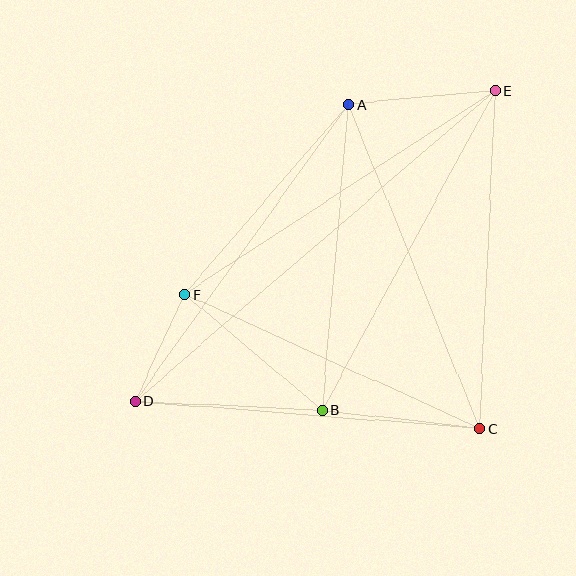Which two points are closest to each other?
Points D and F are closest to each other.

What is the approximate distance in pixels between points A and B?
The distance between A and B is approximately 307 pixels.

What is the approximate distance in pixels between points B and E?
The distance between B and E is approximately 364 pixels.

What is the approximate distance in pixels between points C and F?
The distance between C and F is approximately 324 pixels.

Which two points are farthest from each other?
Points D and E are farthest from each other.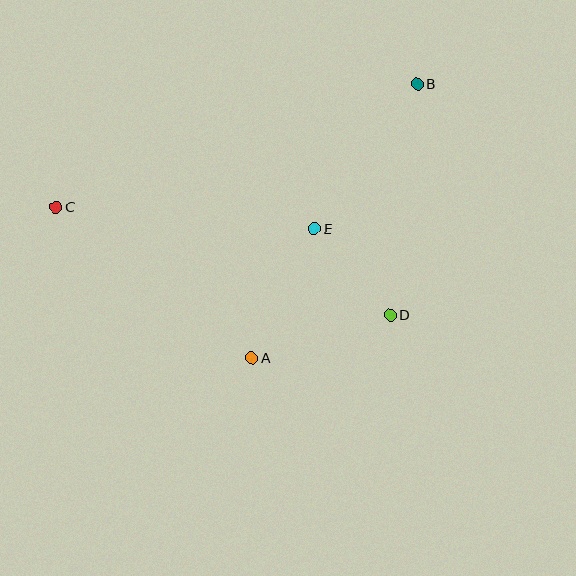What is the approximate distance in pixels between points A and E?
The distance between A and E is approximately 144 pixels.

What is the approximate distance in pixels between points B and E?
The distance between B and E is approximately 177 pixels.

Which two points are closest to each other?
Points D and E are closest to each other.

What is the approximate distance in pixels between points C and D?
The distance between C and D is approximately 351 pixels.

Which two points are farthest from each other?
Points B and C are farthest from each other.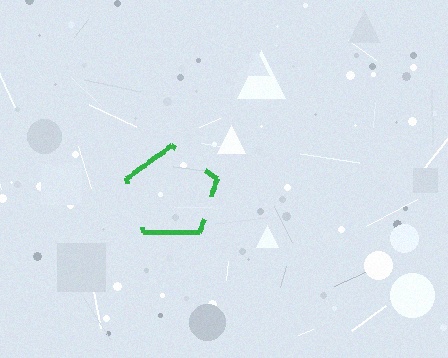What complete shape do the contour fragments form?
The contour fragments form a pentagon.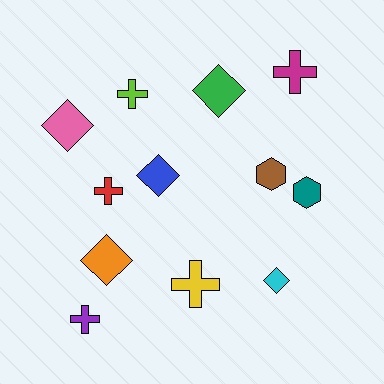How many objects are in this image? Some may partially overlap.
There are 12 objects.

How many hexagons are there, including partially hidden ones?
There are 2 hexagons.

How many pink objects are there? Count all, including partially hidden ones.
There is 1 pink object.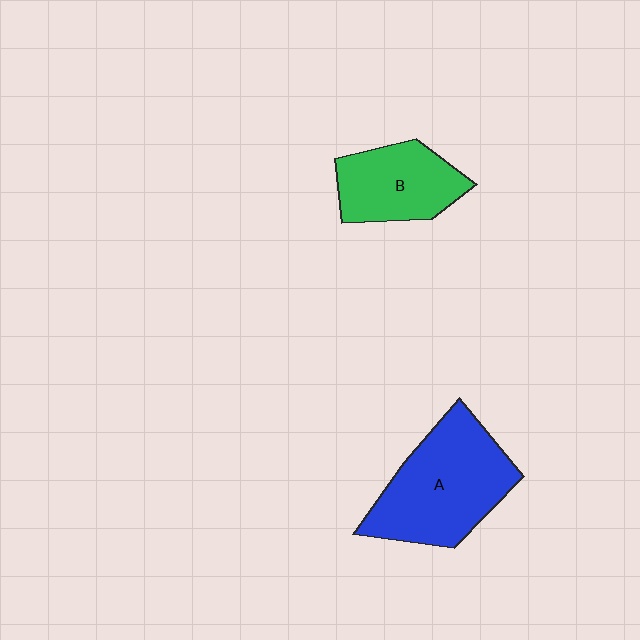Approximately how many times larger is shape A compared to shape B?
Approximately 1.5 times.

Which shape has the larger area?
Shape A (blue).